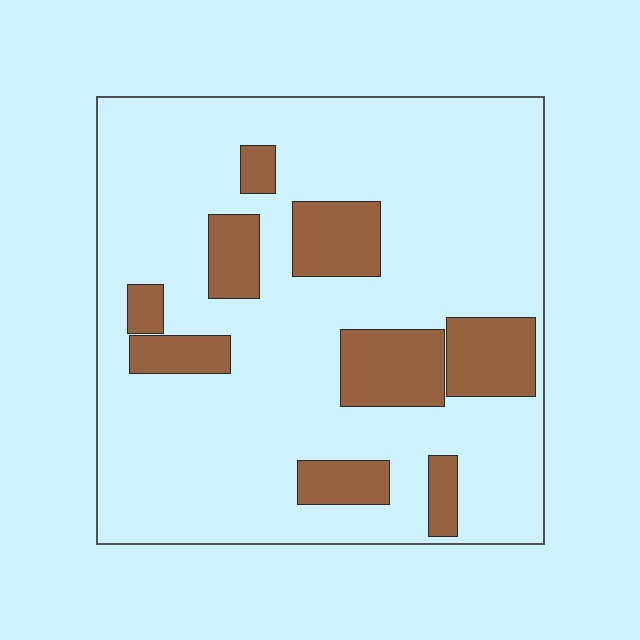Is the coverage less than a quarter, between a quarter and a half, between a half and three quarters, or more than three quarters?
Less than a quarter.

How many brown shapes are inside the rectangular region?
9.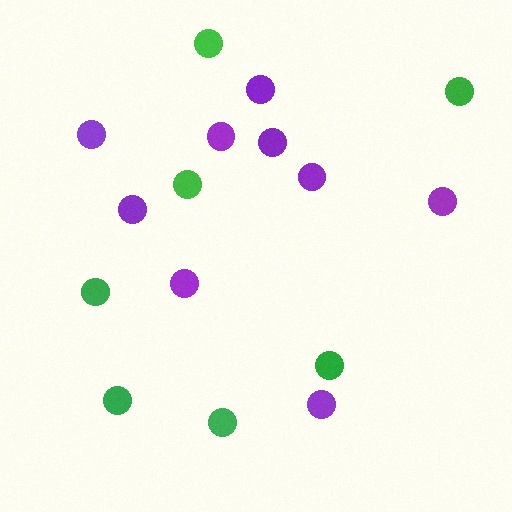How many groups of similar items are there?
There are 2 groups: one group of purple circles (9) and one group of green circles (7).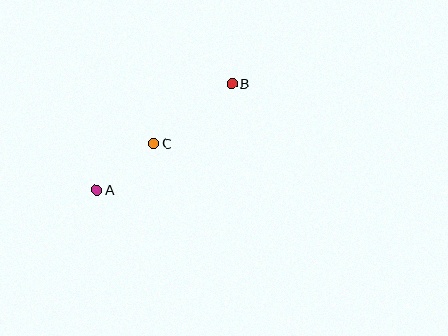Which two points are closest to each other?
Points A and C are closest to each other.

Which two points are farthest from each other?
Points A and B are farthest from each other.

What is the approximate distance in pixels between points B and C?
The distance between B and C is approximately 98 pixels.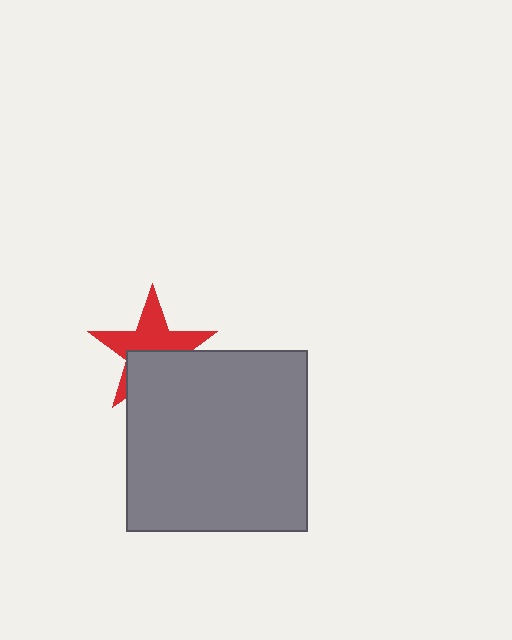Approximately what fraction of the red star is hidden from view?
Roughly 44% of the red star is hidden behind the gray square.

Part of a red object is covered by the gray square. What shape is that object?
It is a star.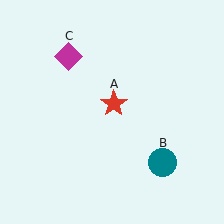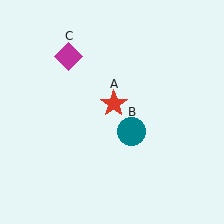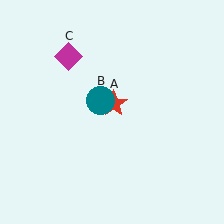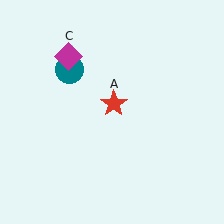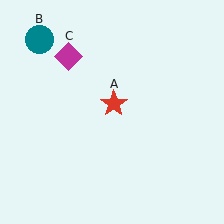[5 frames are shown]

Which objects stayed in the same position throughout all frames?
Red star (object A) and magenta diamond (object C) remained stationary.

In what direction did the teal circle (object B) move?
The teal circle (object B) moved up and to the left.